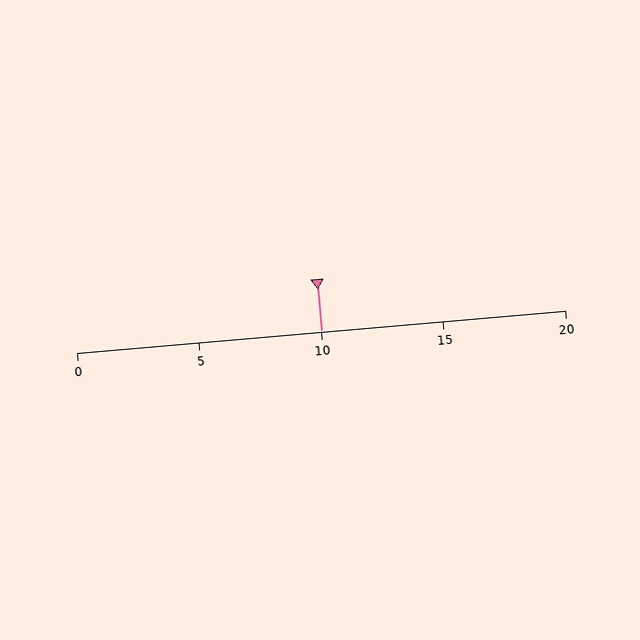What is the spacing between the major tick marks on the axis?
The major ticks are spaced 5 apart.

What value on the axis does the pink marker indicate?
The marker indicates approximately 10.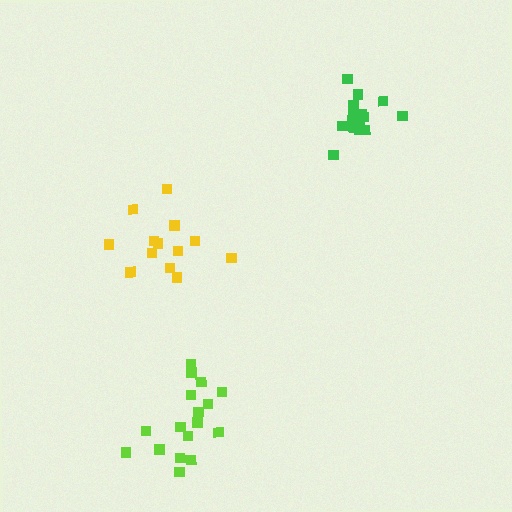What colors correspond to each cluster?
The clusters are colored: lime, yellow, green.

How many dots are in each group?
Group 1: 17 dots, Group 2: 13 dots, Group 3: 16 dots (46 total).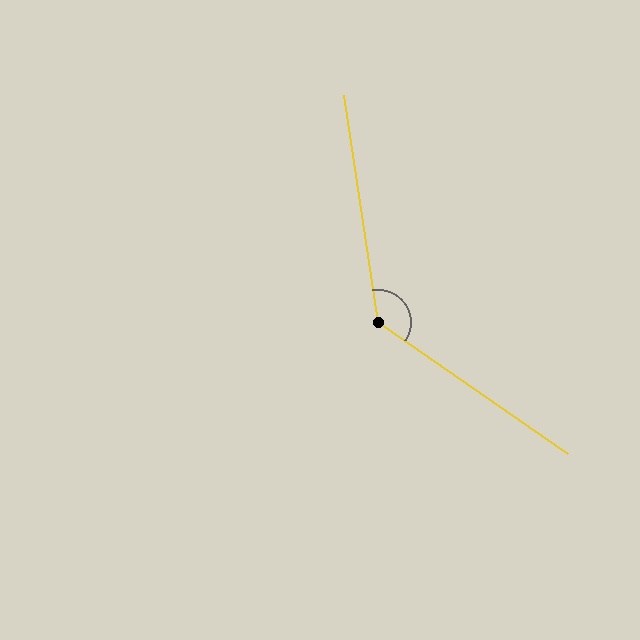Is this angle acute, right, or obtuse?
It is obtuse.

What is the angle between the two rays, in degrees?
Approximately 133 degrees.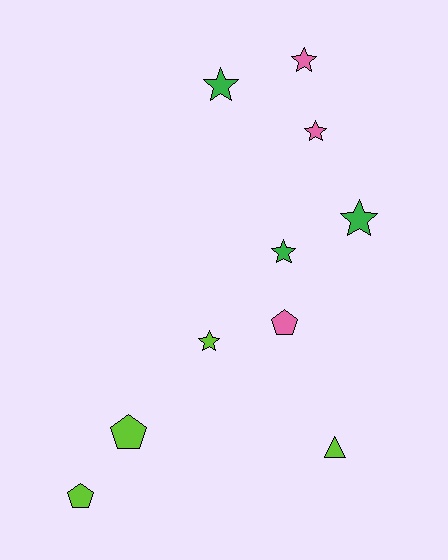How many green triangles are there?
There are no green triangles.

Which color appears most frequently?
Lime, with 4 objects.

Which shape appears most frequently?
Star, with 6 objects.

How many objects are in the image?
There are 10 objects.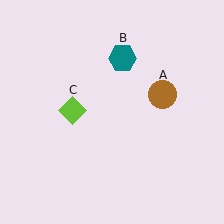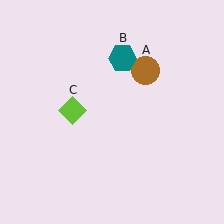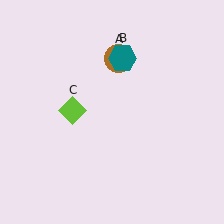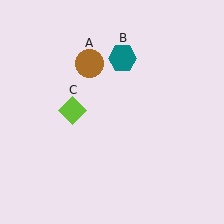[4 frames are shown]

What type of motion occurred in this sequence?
The brown circle (object A) rotated counterclockwise around the center of the scene.